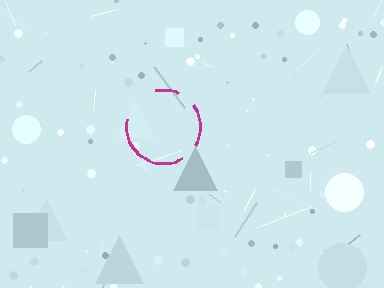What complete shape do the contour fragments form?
The contour fragments form a circle.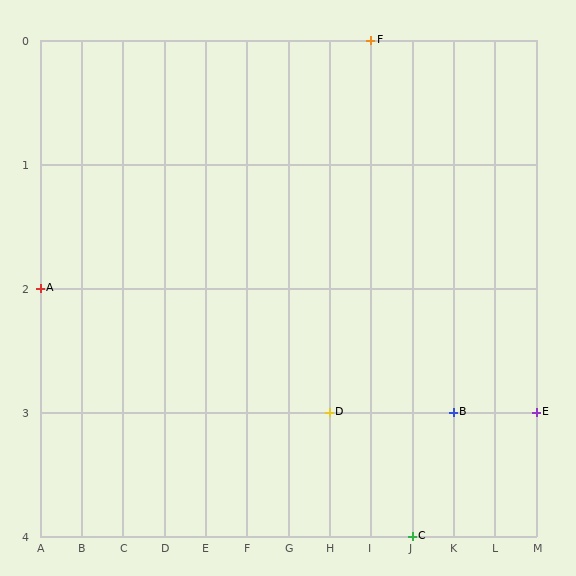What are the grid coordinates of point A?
Point A is at grid coordinates (A, 2).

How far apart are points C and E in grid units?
Points C and E are 3 columns and 1 row apart (about 3.2 grid units diagonally).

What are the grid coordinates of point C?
Point C is at grid coordinates (J, 4).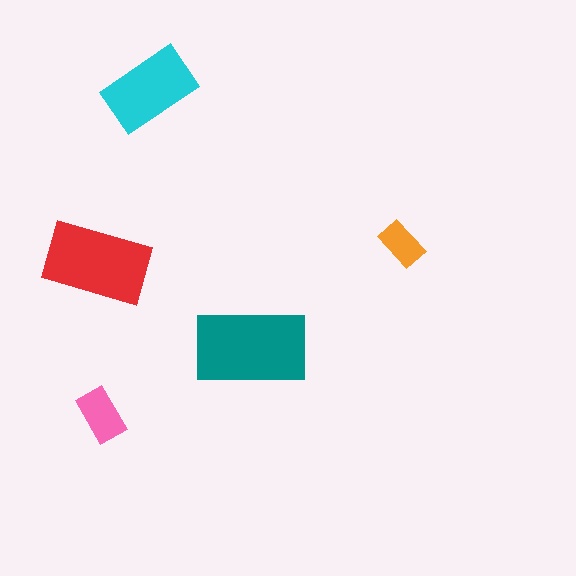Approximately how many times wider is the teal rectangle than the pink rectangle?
About 2 times wider.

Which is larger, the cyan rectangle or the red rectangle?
The red one.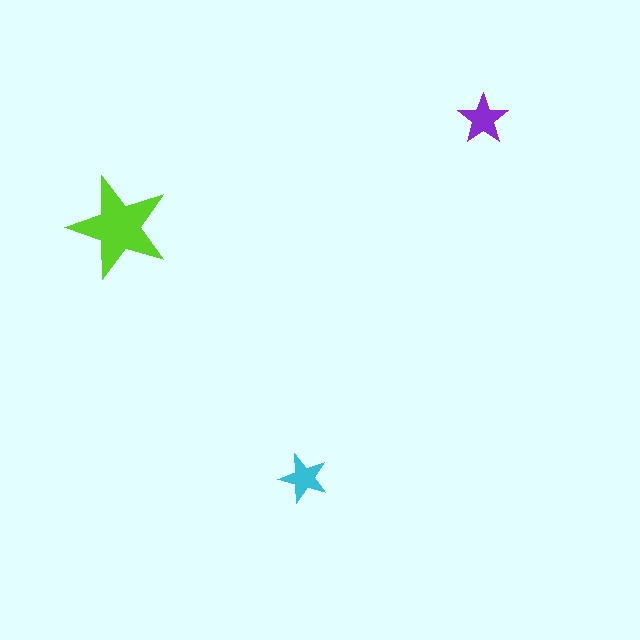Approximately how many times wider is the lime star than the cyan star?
About 2 times wider.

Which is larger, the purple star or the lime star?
The lime one.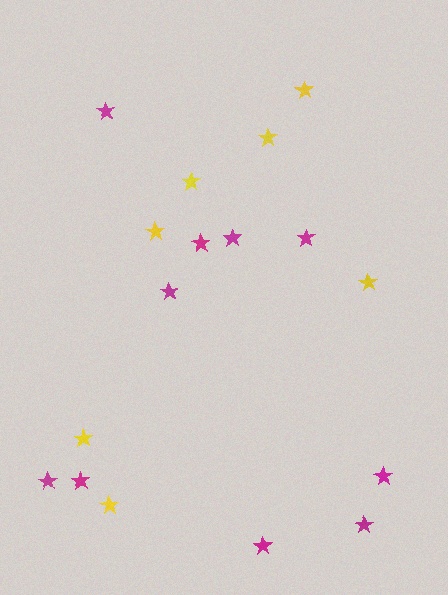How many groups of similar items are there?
There are 2 groups: one group of magenta stars (10) and one group of yellow stars (7).